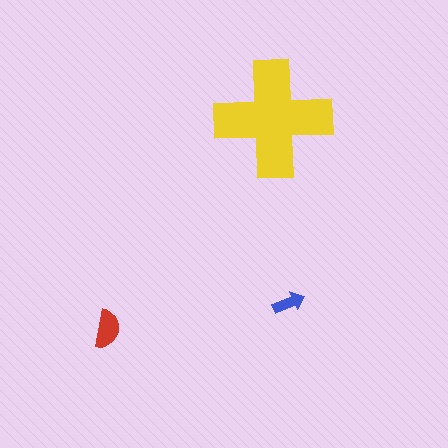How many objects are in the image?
There are 3 objects in the image.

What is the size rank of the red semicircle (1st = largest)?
2nd.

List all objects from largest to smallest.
The yellow cross, the red semicircle, the blue arrow.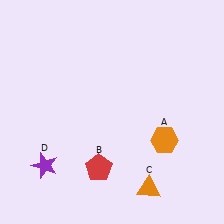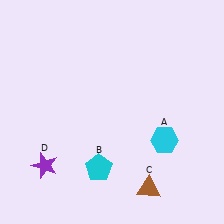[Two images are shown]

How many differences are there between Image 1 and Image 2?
There are 3 differences between the two images.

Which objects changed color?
A changed from orange to cyan. B changed from red to cyan. C changed from orange to brown.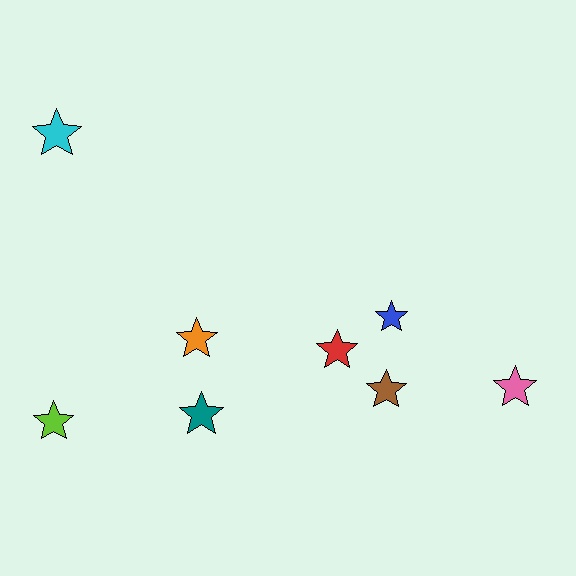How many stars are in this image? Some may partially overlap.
There are 8 stars.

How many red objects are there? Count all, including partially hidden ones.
There is 1 red object.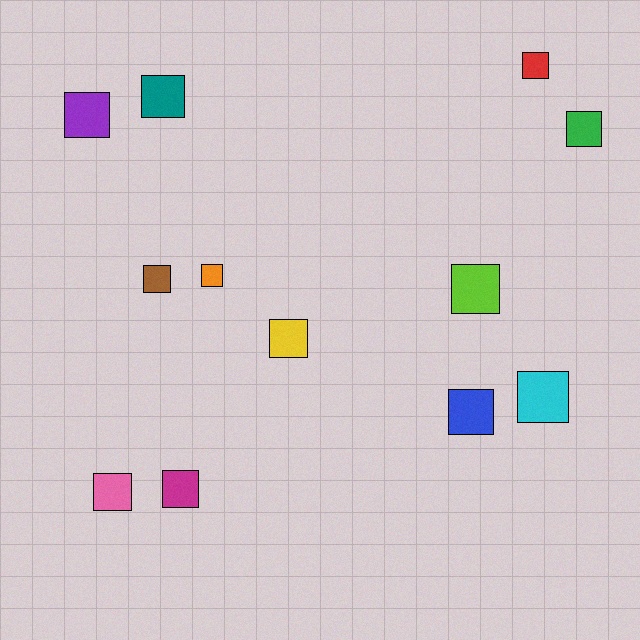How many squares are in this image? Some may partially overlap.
There are 12 squares.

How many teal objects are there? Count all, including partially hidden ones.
There is 1 teal object.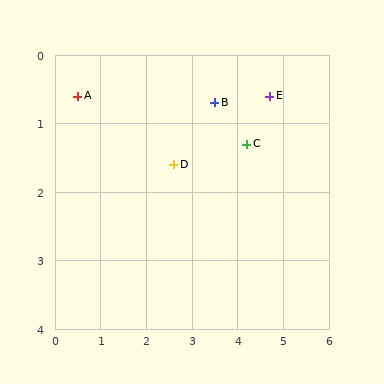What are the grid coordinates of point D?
Point D is at approximately (2.6, 1.6).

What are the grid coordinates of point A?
Point A is at approximately (0.5, 0.6).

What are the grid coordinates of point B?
Point B is at approximately (3.5, 0.7).